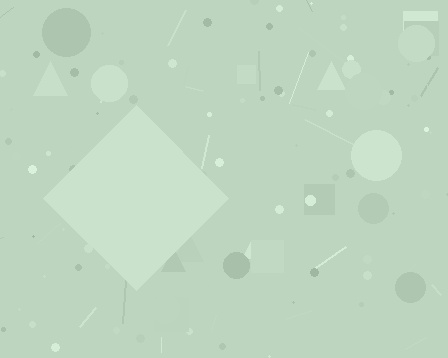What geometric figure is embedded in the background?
A diamond is embedded in the background.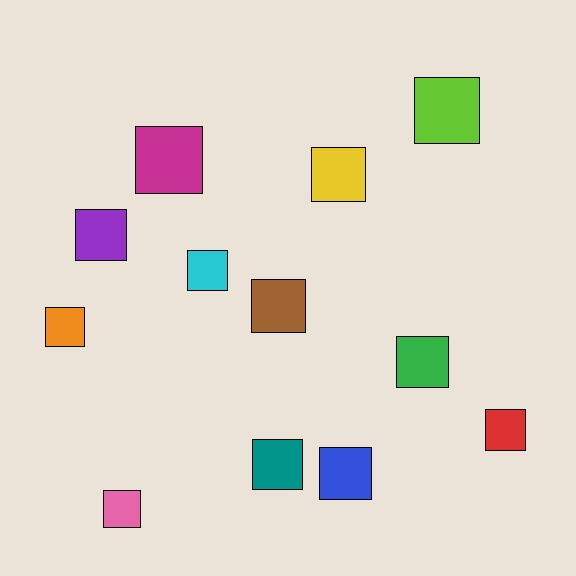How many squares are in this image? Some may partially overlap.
There are 12 squares.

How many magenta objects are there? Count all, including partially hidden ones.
There is 1 magenta object.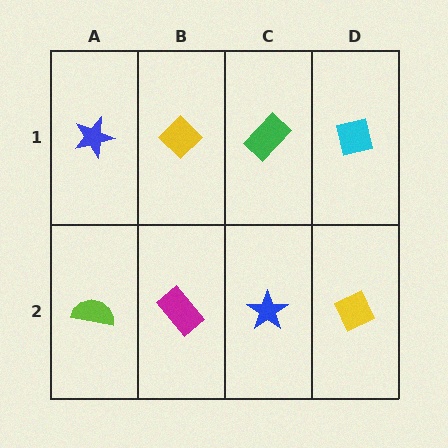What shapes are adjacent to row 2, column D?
A cyan square (row 1, column D), a blue star (row 2, column C).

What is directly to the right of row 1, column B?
A green rectangle.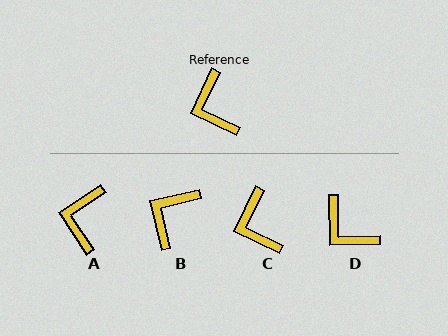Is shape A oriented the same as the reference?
No, it is off by about 31 degrees.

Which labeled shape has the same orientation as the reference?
C.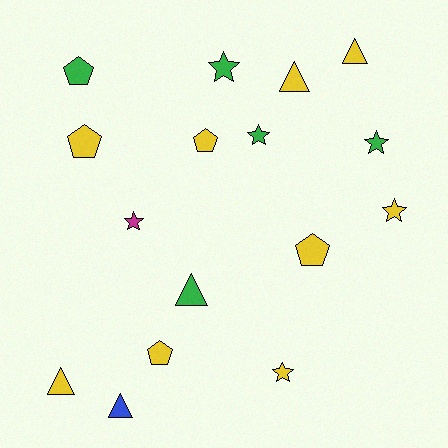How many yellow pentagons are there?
There are 4 yellow pentagons.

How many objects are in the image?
There are 16 objects.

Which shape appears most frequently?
Star, with 6 objects.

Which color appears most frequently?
Yellow, with 9 objects.